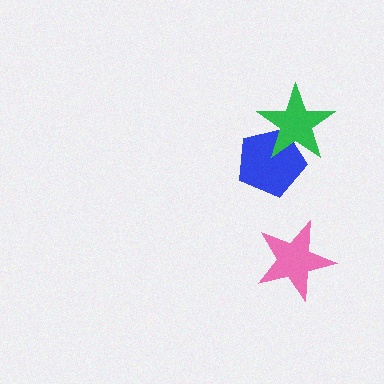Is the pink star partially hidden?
No, no other shape covers it.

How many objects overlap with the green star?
1 object overlaps with the green star.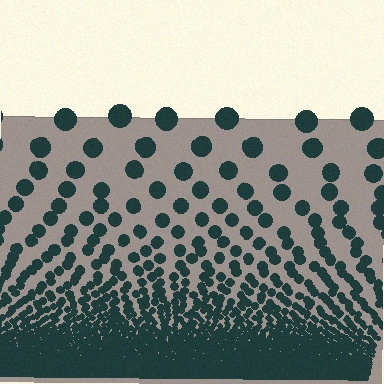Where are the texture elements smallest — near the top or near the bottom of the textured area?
Near the bottom.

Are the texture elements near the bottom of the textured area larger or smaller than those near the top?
Smaller. The gradient is inverted — elements near the bottom are smaller and denser.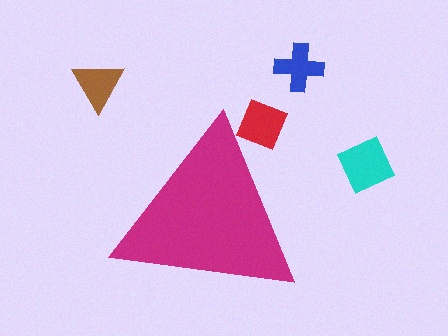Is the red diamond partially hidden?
Yes, the red diamond is partially hidden behind the magenta triangle.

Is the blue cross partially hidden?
No, the blue cross is fully visible.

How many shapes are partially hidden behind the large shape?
1 shape is partially hidden.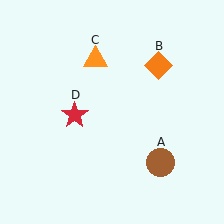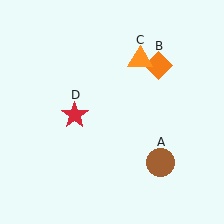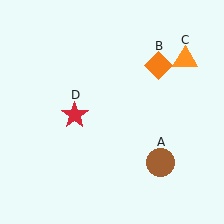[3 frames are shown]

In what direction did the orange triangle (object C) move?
The orange triangle (object C) moved right.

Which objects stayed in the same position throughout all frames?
Brown circle (object A) and orange diamond (object B) and red star (object D) remained stationary.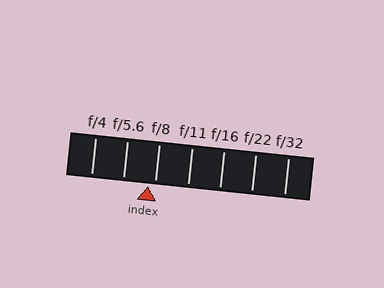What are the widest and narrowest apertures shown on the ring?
The widest aperture shown is f/4 and the narrowest is f/32.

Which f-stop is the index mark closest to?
The index mark is closest to f/8.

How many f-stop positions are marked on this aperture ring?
There are 7 f-stop positions marked.